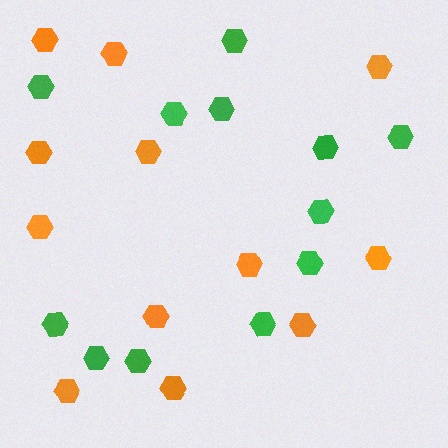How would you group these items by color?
There are 2 groups: one group of orange hexagons (12) and one group of green hexagons (12).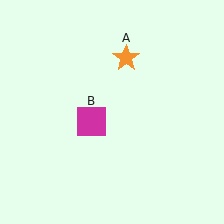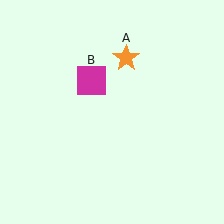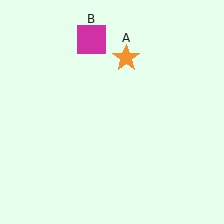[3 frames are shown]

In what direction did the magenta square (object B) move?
The magenta square (object B) moved up.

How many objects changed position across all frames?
1 object changed position: magenta square (object B).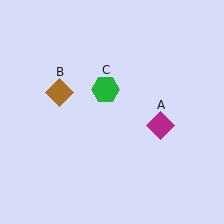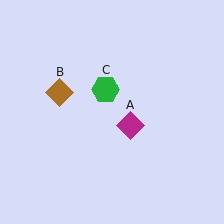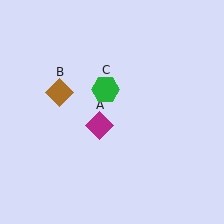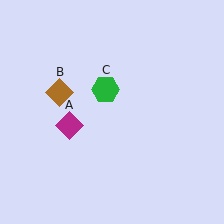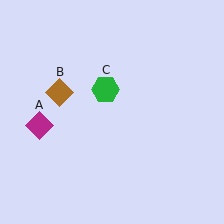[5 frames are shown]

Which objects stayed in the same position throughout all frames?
Brown diamond (object B) and green hexagon (object C) remained stationary.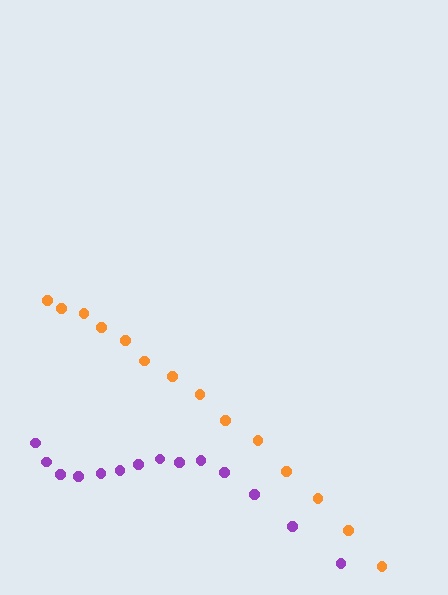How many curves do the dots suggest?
There are 2 distinct paths.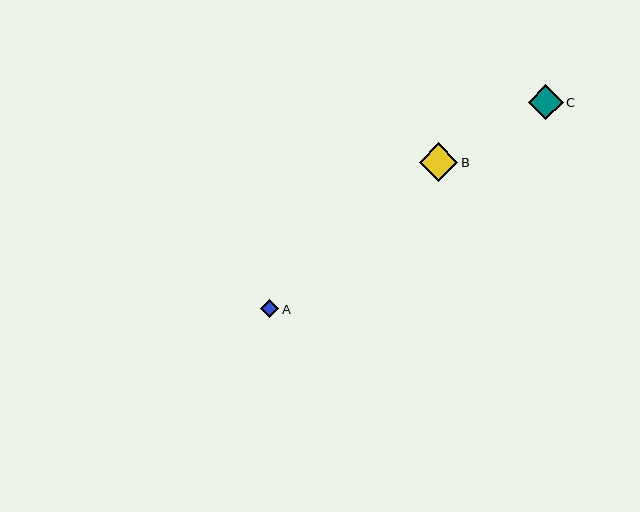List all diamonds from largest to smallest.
From largest to smallest: B, C, A.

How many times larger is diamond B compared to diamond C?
Diamond B is approximately 1.1 times the size of diamond C.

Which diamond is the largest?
Diamond B is the largest with a size of approximately 39 pixels.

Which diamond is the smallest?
Diamond A is the smallest with a size of approximately 18 pixels.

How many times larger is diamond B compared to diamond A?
Diamond B is approximately 2.1 times the size of diamond A.